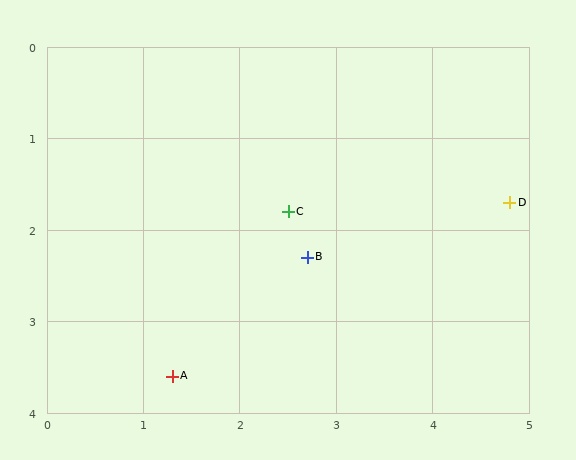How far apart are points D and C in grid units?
Points D and C are about 2.3 grid units apart.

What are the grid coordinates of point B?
Point B is at approximately (2.7, 2.3).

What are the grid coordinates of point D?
Point D is at approximately (4.8, 1.7).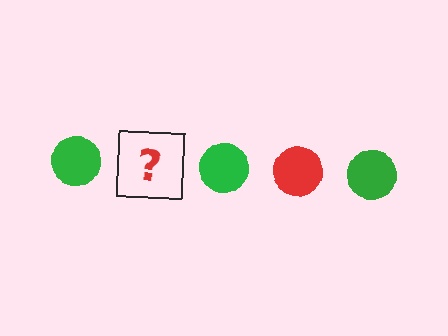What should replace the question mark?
The question mark should be replaced with a red circle.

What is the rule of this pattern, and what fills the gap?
The rule is that the pattern cycles through green, red circles. The gap should be filled with a red circle.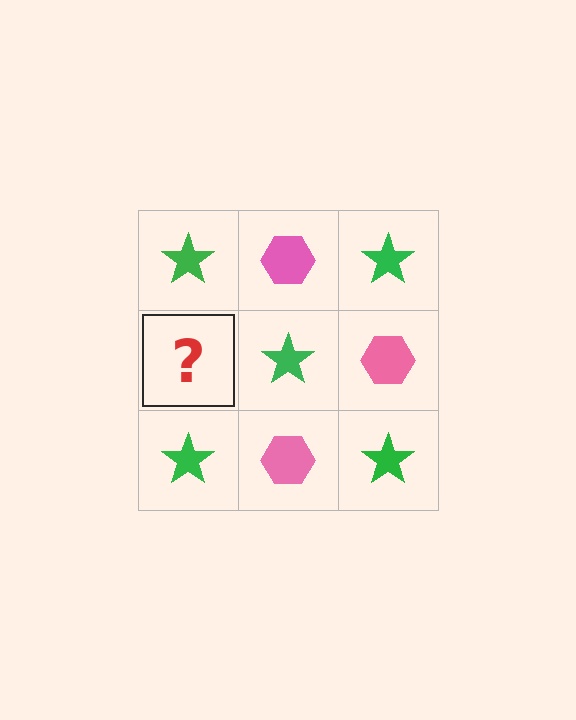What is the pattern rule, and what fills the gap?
The rule is that it alternates green star and pink hexagon in a checkerboard pattern. The gap should be filled with a pink hexagon.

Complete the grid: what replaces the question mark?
The question mark should be replaced with a pink hexagon.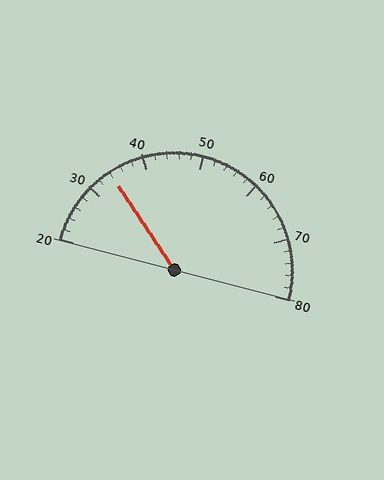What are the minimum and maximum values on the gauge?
The gauge ranges from 20 to 80.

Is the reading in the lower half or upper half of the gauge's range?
The reading is in the lower half of the range (20 to 80).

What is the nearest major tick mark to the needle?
The nearest major tick mark is 30.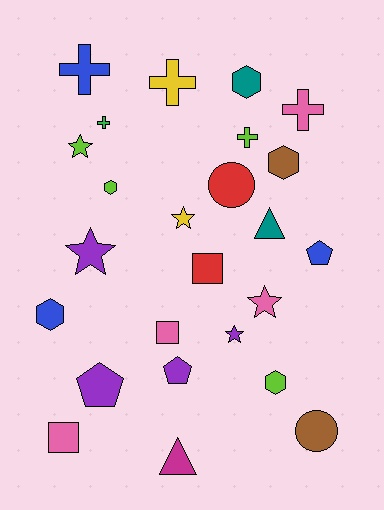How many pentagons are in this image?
There are 3 pentagons.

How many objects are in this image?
There are 25 objects.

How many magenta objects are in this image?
There is 1 magenta object.